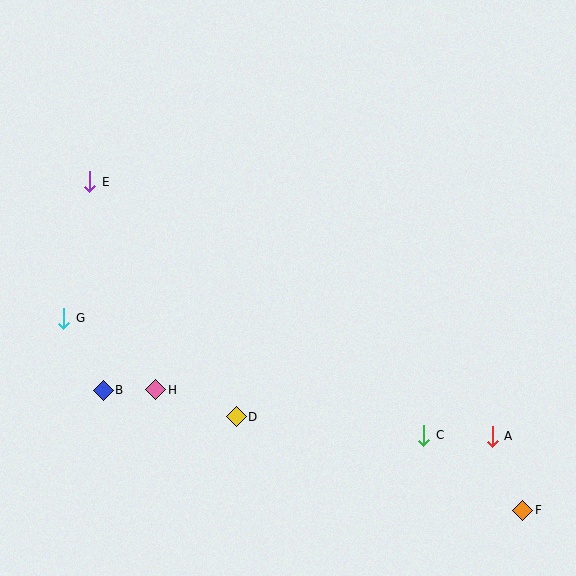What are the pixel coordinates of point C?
Point C is at (424, 435).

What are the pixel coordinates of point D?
Point D is at (236, 417).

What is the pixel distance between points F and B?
The distance between F and B is 436 pixels.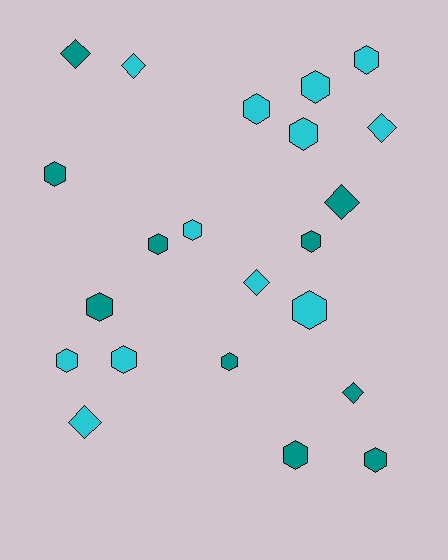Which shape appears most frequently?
Hexagon, with 15 objects.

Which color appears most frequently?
Cyan, with 12 objects.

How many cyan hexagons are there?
There are 8 cyan hexagons.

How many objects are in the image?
There are 22 objects.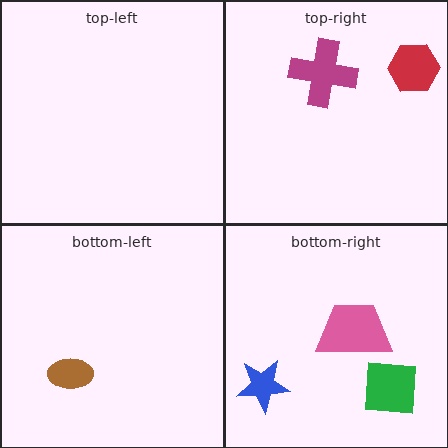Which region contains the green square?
The bottom-right region.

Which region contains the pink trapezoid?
The bottom-right region.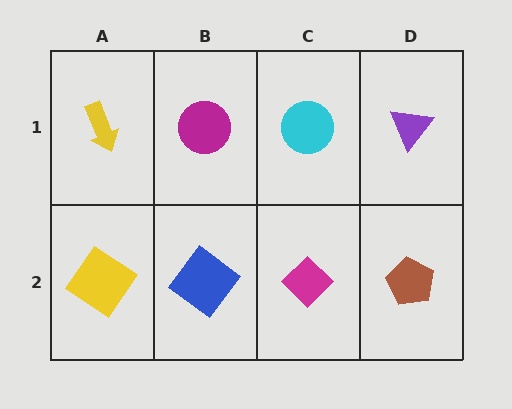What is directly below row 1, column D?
A brown pentagon.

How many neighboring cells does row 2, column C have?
3.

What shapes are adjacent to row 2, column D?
A purple triangle (row 1, column D), a magenta diamond (row 2, column C).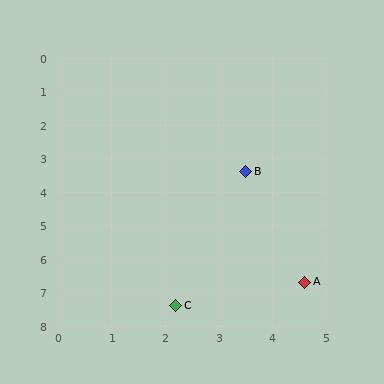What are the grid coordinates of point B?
Point B is at approximately (3.5, 3.4).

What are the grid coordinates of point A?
Point A is at approximately (4.6, 6.7).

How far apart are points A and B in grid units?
Points A and B are about 3.5 grid units apart.